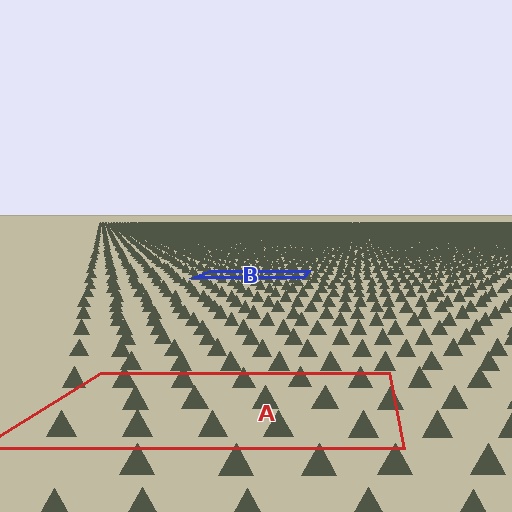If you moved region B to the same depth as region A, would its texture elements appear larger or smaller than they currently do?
They would appear larger. At a closer depth, the same texture elements are projected at a bigger on-screen size.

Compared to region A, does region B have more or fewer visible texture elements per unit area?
Region B has more texture elements per unit area — they are packed more densely because it is farther away.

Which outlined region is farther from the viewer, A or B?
Region B is farther from the viewer — the texture elements inside it appear smaller and more densely packed.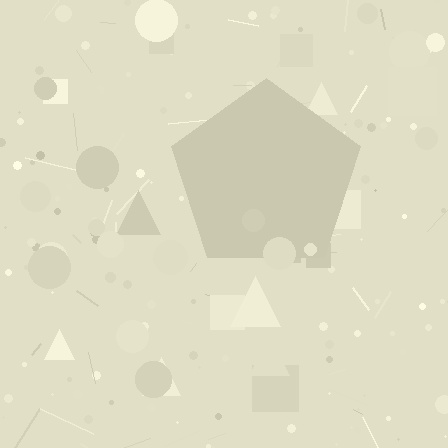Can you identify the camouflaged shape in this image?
The camouflaged shape is a pentagon.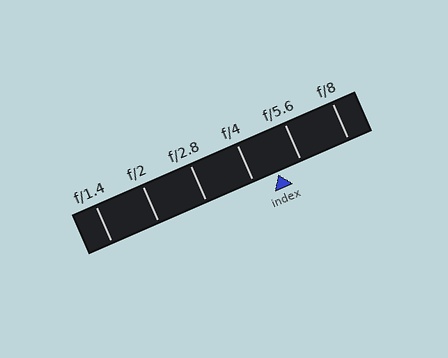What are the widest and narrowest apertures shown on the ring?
The widest aperture shown is f/1.4 and the narrowest is f/8.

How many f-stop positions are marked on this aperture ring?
There are 6 f-stop positions marked.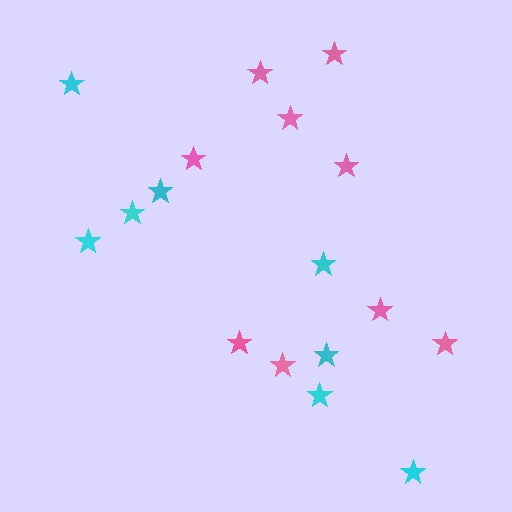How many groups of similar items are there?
There are 2 groups: one group of pink stars (9) and one group of cyan stars (8).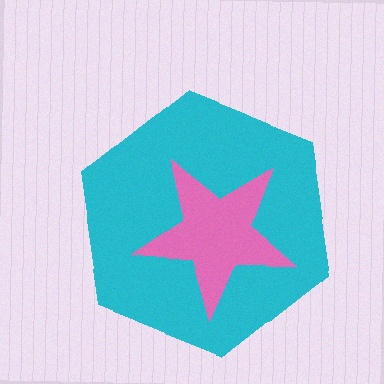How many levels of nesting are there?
2.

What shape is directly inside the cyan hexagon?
The pink star.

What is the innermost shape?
The pink star.